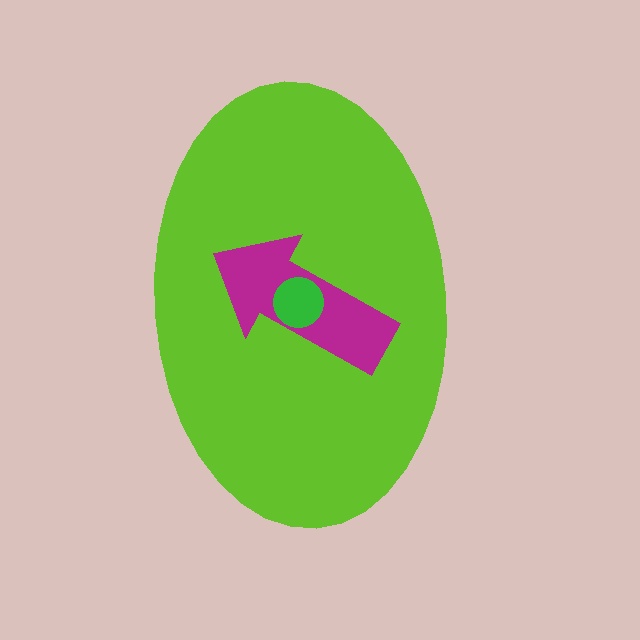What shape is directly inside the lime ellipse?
The magenta arrow.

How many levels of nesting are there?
3.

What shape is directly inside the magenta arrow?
The green circle.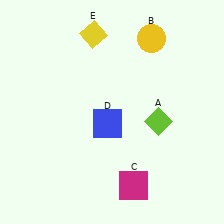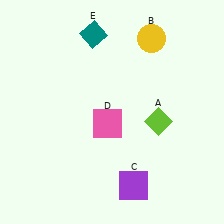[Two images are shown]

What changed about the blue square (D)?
In Image 1, D is blue. In Image 2, it changed to pink.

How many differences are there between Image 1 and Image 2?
There are 3 differences between the two images.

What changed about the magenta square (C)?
In Image 1, C is magenta. In Image 2, it changed to purple.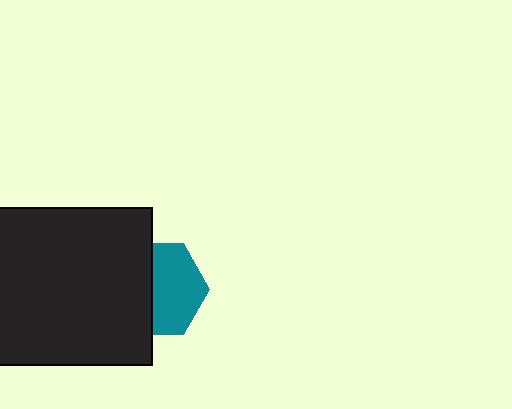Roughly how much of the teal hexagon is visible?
About half of it is visible (roughly 54%).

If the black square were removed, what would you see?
You would see the complete teal hexagon.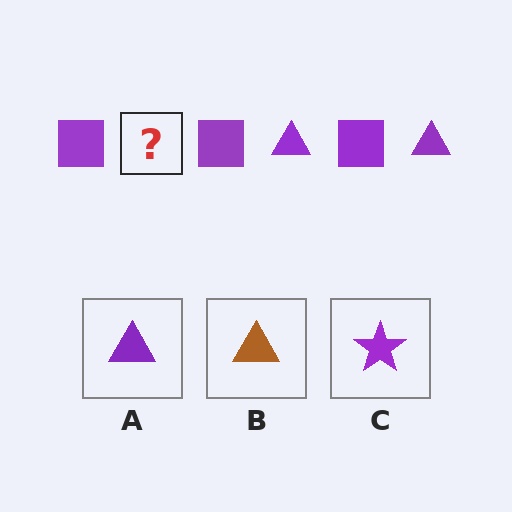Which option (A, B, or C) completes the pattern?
A.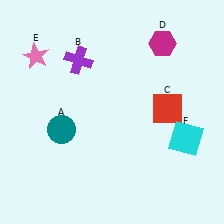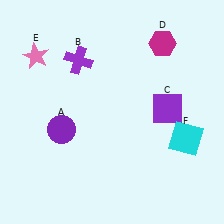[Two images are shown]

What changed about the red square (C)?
In Image 1, C is red. In Image 2, it changed to purple.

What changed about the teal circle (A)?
In Image 1, A is teal. In Image 2, it changed to purple.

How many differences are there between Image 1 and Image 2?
There are 2 differences between the two images.